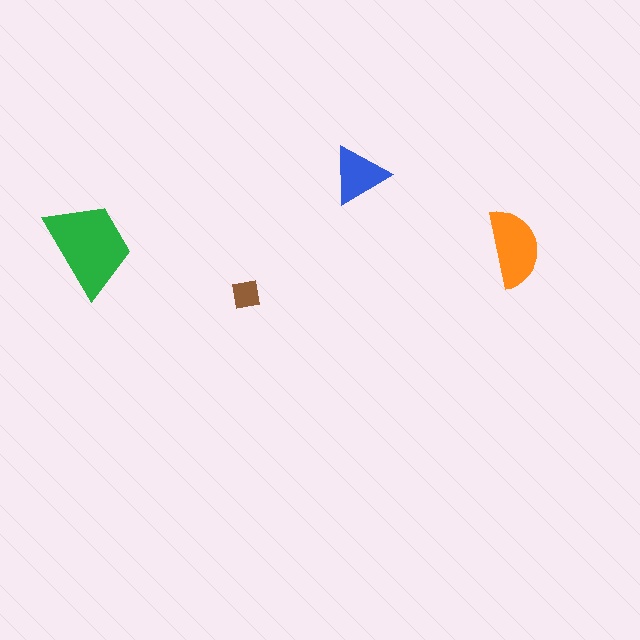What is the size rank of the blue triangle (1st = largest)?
3rd.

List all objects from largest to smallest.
The green trapezoid, the orange semicircle, the blue triangle, the brown square.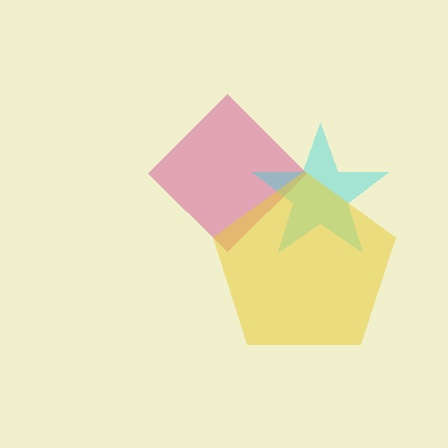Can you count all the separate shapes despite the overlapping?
Yes, there are 3 separate shapes.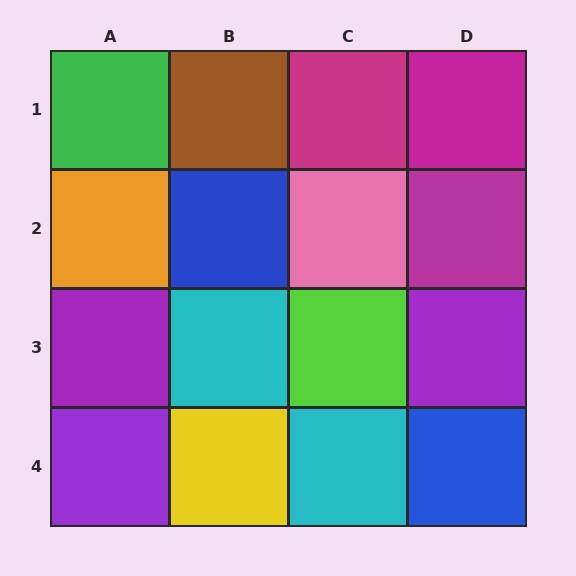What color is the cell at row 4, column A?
Purple.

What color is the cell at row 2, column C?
Pink.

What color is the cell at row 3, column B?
Cyan.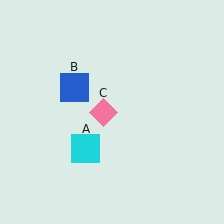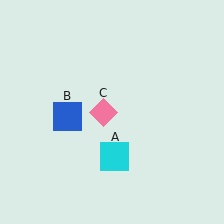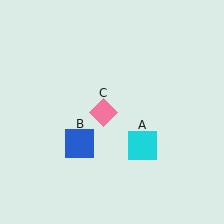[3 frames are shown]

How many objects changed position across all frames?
2 objects changed position: cyan square (object A), blue square (object B).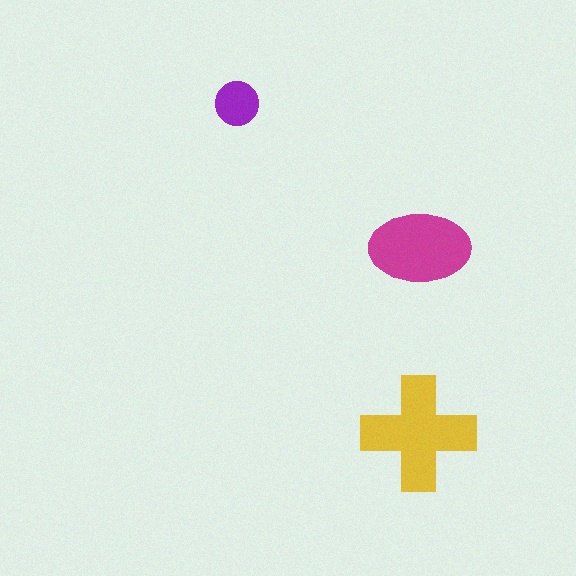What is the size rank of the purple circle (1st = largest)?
3rd.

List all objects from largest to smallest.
The yellow cross, the magenta ellipse, the purple circle.